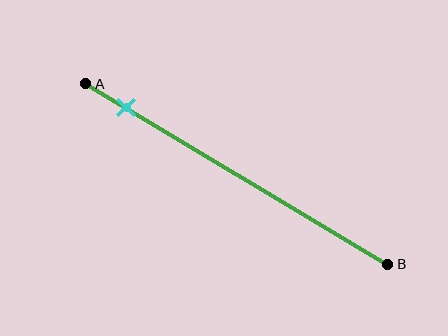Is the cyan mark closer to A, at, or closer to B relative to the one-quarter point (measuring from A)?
The cyan mark is closer to point A than the one-quarter point of segment AB.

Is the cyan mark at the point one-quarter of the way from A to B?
No, the mark is at about 15% from A, not at the 25% one-quarter point.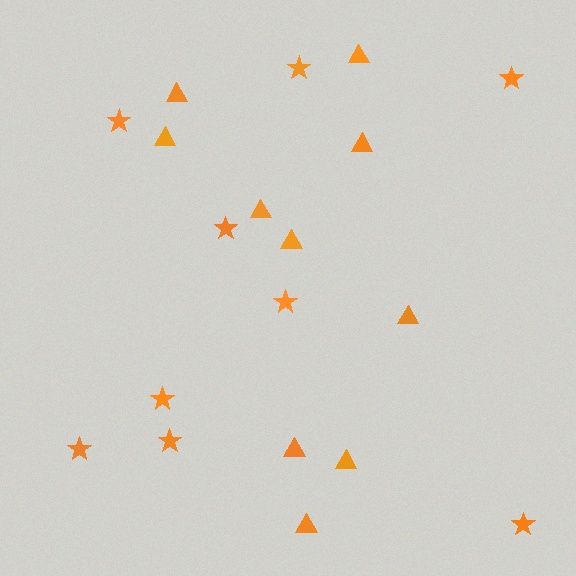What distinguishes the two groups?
There are 2 groups: one group of triangles (10) and one group of stars (9).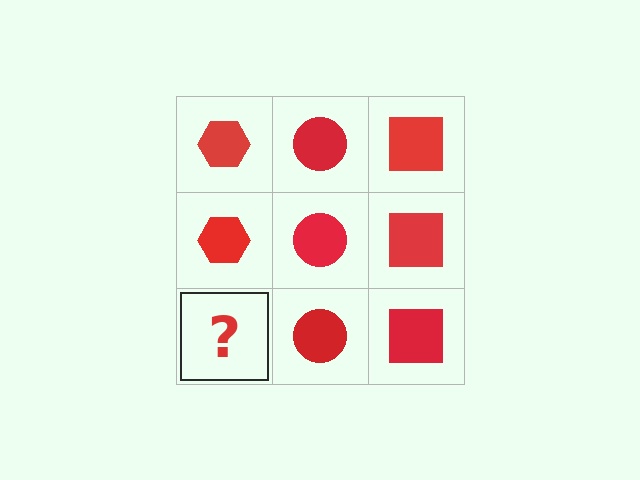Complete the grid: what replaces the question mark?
The question mark should be replaced with a red hexagon.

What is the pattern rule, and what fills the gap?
The rule is that each column has a consistent shape. The gap should be filled with a red hexagon.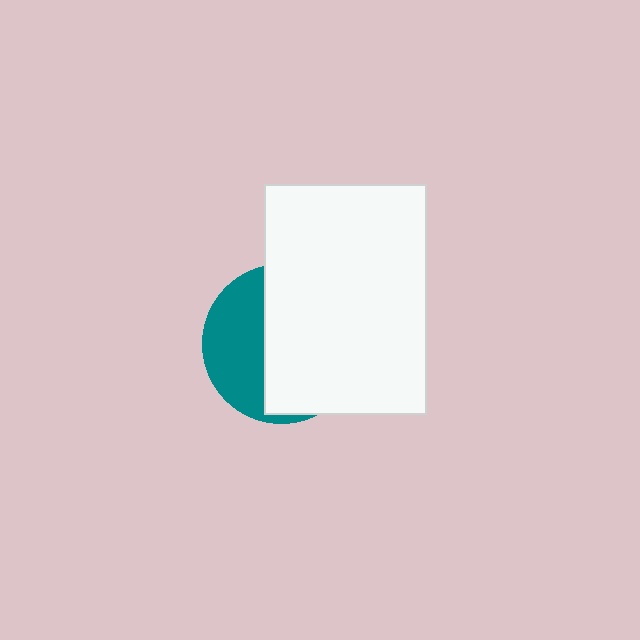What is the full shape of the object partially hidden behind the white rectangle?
The partially hidden object is a teal circle.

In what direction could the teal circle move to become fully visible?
The teal circle could move left. That would shift it out from behind the white rectangle entirely.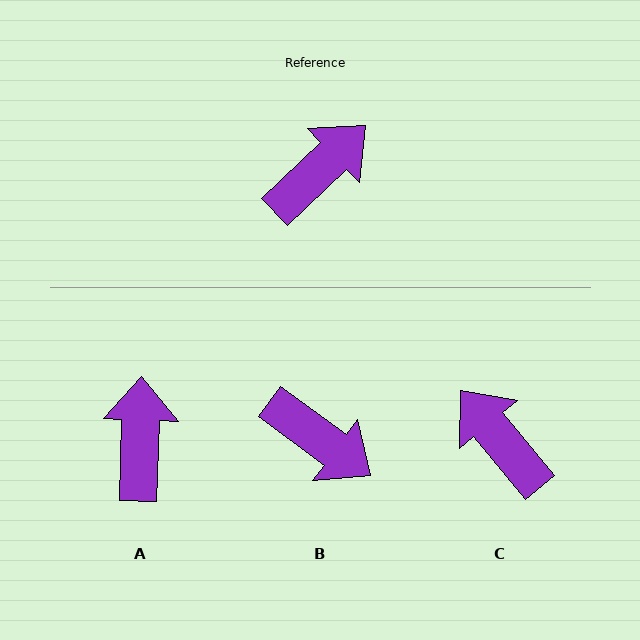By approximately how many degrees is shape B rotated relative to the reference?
Approximately 80 degrees clockwise.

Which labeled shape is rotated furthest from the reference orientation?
C, about 86 degrees away.